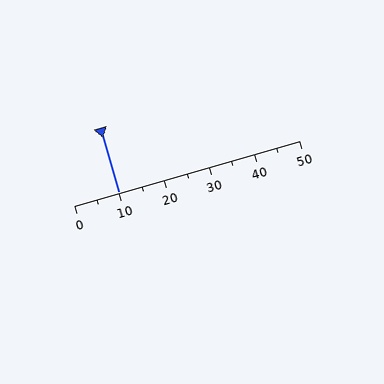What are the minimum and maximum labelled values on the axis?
The axis runs from 0 to 50.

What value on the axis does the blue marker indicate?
The marker indicates approximately 10.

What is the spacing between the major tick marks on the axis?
The major ticks are spaced 10 apart.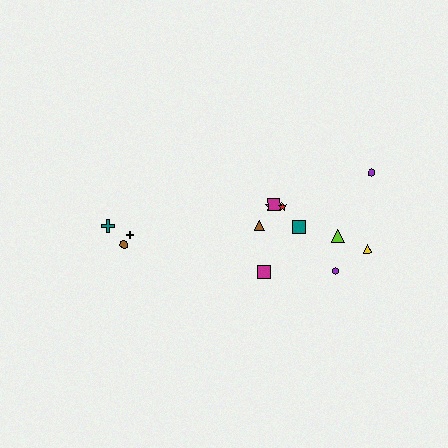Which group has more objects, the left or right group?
The right group.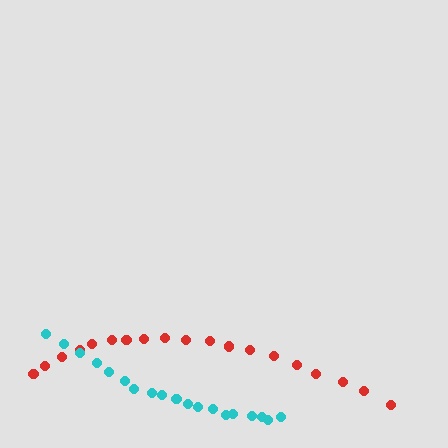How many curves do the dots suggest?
There are 2 distinct paths.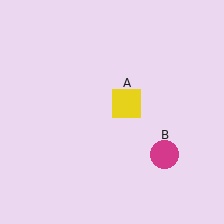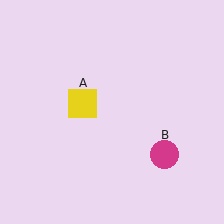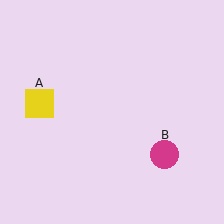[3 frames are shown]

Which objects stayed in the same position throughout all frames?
Magenta circle (object B) remained stationary.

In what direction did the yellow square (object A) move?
The yellow square (object A) moved left.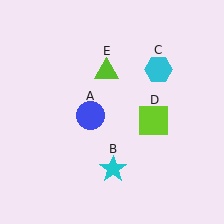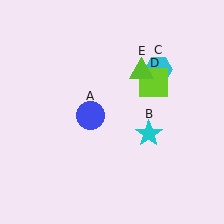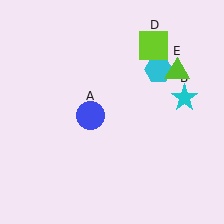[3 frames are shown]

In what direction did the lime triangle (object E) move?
The lime triangle (object E) moved right.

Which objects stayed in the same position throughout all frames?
Blue circle (object A) and cyan hexagon (object C) remained stationary.